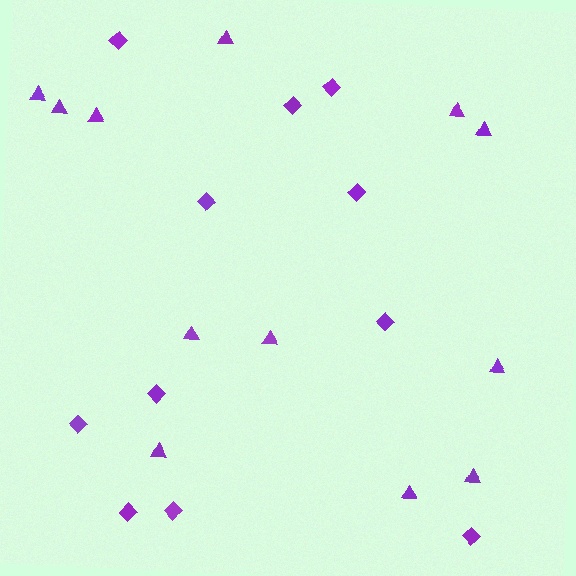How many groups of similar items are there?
There are 2 groups: one group of diamonds (11) and one group of triangles (12).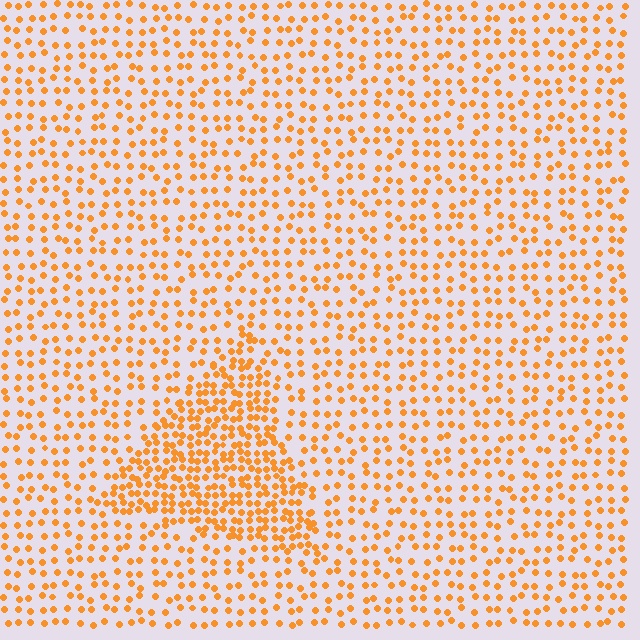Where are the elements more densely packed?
The elements are more densely packed inside the triangle boundary.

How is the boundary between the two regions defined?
The boundary is defined by a change in element density (approximately 2.1x ratio). All elements are the same color, size, and shape.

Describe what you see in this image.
The image contains small orange elements arranged at two different densities. A triangle-shaped region is visible where the elements are more densely packed than the surrounding area.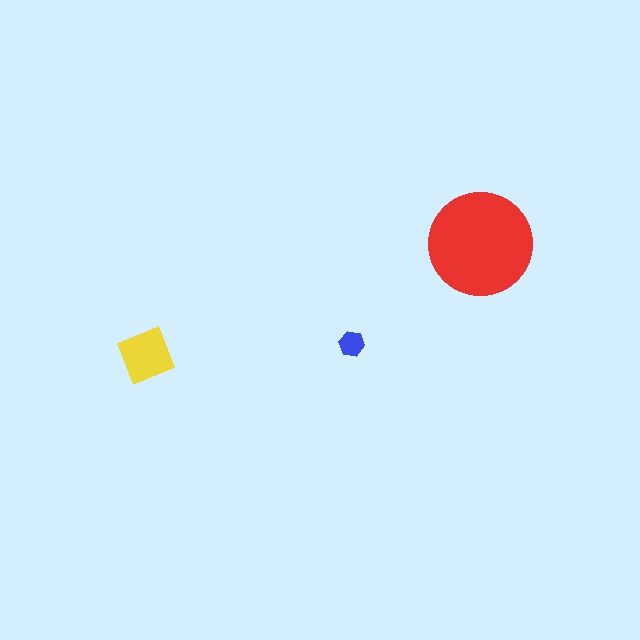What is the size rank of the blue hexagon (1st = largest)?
3rd.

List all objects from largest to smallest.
The red circle, the yellow diamond, the blue hexagon.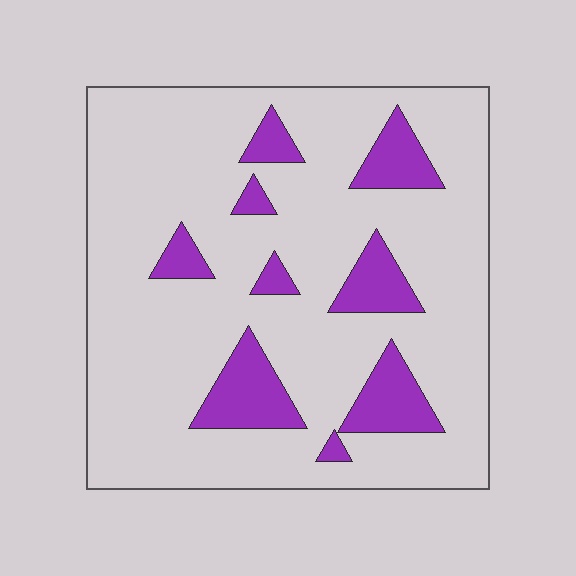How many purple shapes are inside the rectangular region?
9.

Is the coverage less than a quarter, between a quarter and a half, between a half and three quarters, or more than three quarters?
Less than a quarter.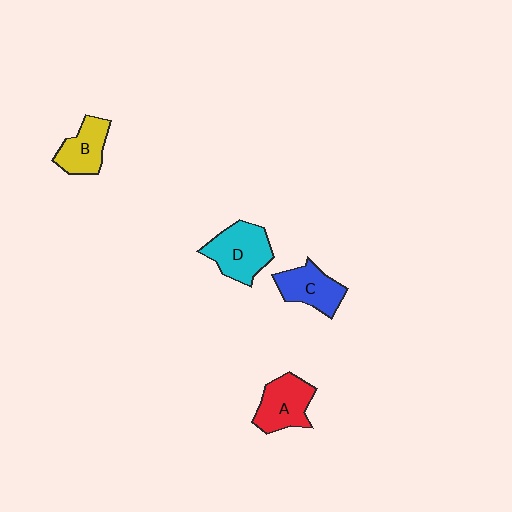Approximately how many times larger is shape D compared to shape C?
Approximately 1.2 times.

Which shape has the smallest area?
Shape B (yellow).